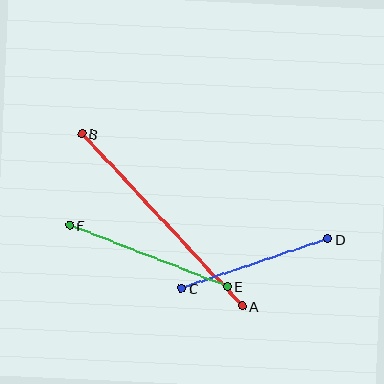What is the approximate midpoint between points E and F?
The midpoint is at approximately (148, 256) pixels.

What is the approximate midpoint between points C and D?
The midpoint is at approximately (255, 263) pixels.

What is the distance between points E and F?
The distance is approximately 169 pixels.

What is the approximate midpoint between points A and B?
The midpoint is at approximately (162, 220) pixels.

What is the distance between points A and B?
The distance is approximately 236 pixels.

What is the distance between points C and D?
The distance is approximately 155 pixels.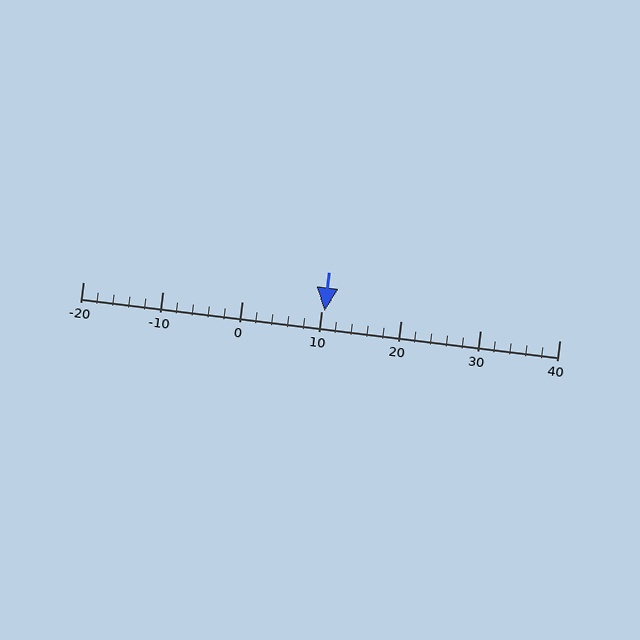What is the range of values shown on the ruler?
The ruler shows values from -20 to 40.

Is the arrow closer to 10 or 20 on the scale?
The arrow is closer to 10.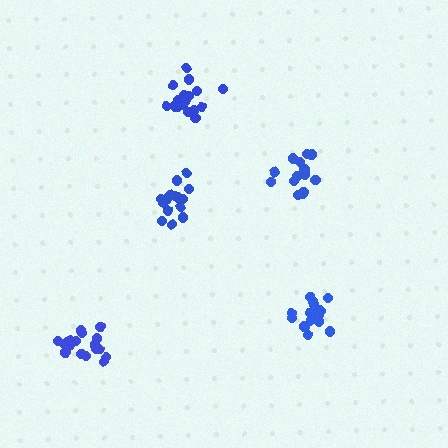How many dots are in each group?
Group 1: 15 dots, Group 2: 14 dots, Group 3: 18 dots, Group 4: 18 dots, Group 5: 14 dots (79 total).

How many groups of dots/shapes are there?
There are 5 groups.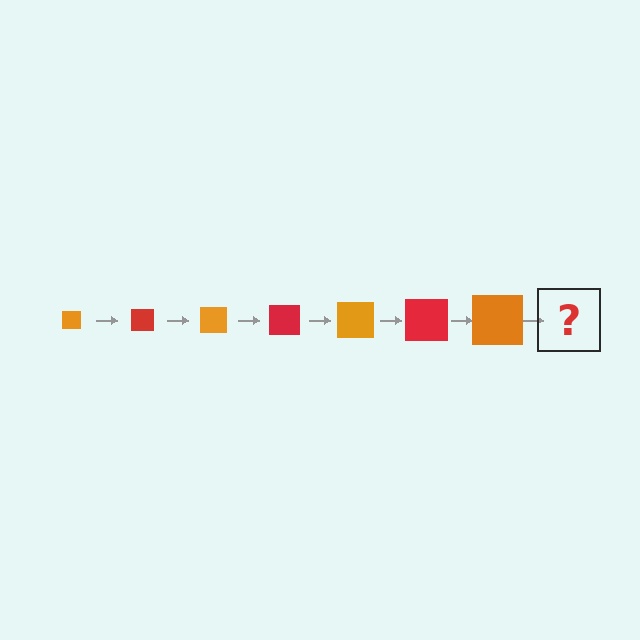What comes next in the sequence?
The next element should be a red square, larger than the previous one.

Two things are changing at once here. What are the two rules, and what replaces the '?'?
The two rules are that the square grows larger each step and the color cycles through orange and red. The '?' should be a red square, larger than the previous one.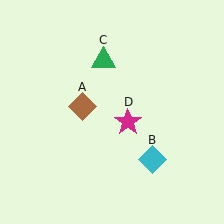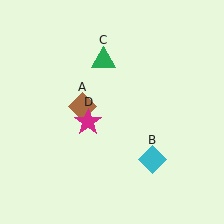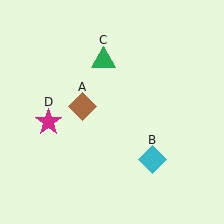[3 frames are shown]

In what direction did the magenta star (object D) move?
The magenta star (object D) moved left.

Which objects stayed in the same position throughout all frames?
Brown diamond (object A) and cyan diamond (object B) and green triangle (object C) remained stationary.